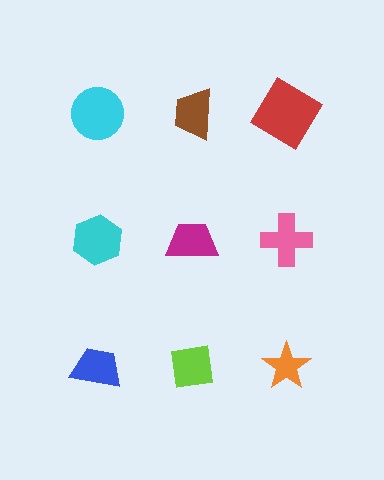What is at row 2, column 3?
A pink cross.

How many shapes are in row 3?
3 shapes.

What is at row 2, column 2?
A magenta trapezoid.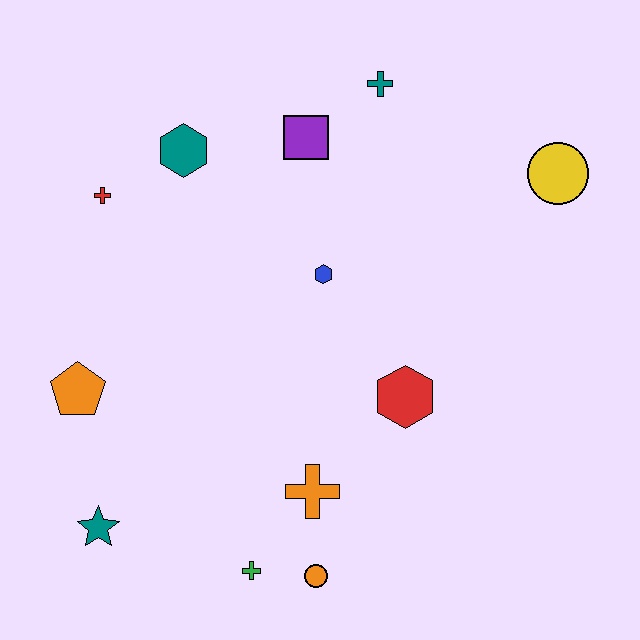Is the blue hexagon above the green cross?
Yes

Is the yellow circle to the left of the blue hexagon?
No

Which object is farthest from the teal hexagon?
The orange circle is farthest from the teal hexagon.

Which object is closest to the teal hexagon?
The red cross is closest to the teal hexagon.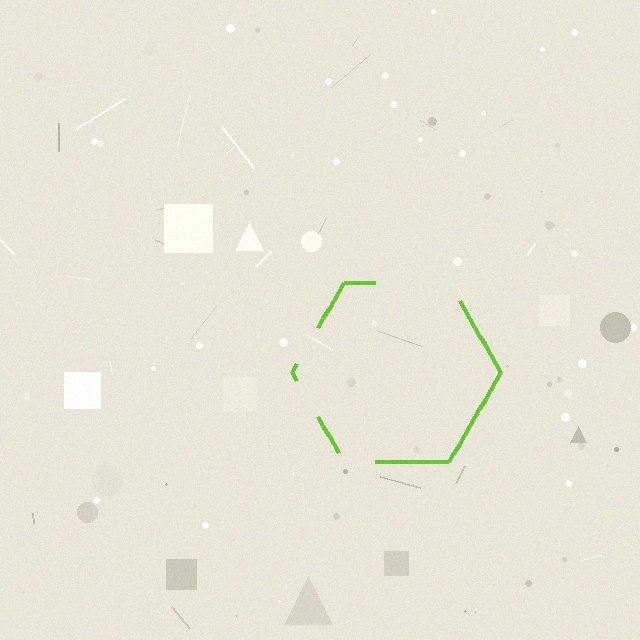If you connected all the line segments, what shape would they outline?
They would outline a hexagon.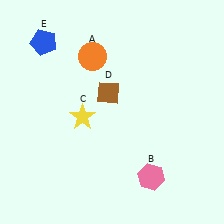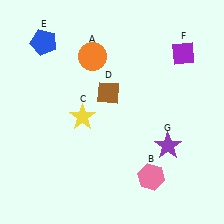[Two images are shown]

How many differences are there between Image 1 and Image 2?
There are 2 differences between the two images.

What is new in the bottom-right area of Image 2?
A purple star (G) was added in the bottom-right area of Image 2.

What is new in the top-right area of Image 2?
A purple diamond (F) was added in the top-right area of Image 2.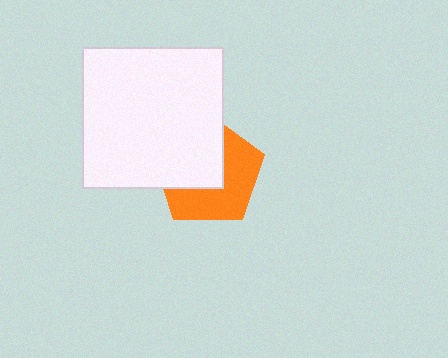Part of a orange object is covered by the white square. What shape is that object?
It is a pentagon.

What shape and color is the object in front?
The object in front is a white square.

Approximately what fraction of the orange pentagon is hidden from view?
Roughly 48% of the orange pentagon is hidden behind the white square.